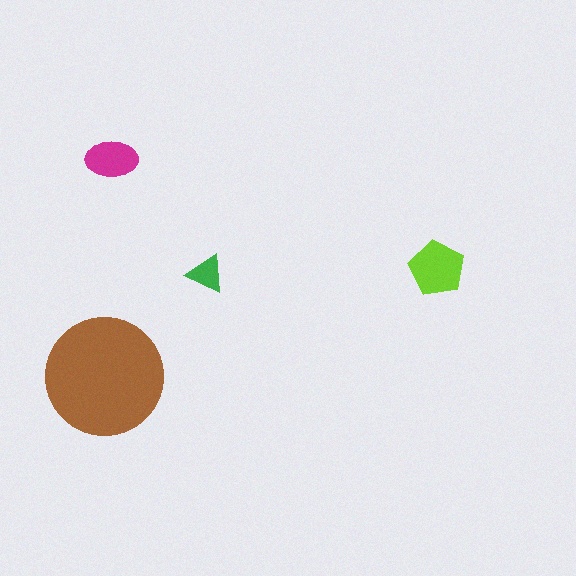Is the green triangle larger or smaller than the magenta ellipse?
Smaller.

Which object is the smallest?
The green triangle.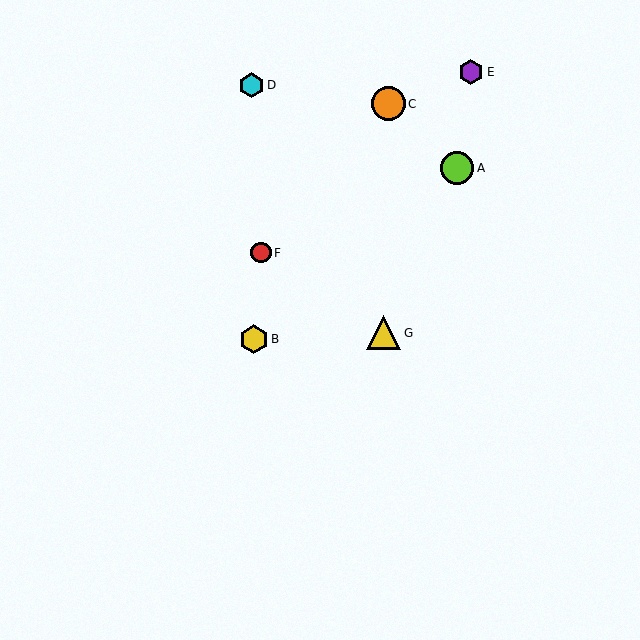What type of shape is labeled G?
Shape G is a yellow triangle.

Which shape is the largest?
The yellow triangle (labeled G) is the largest.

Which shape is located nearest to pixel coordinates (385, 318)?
The yellow triangle (labeled G) at (384, 333) is nearest to that location.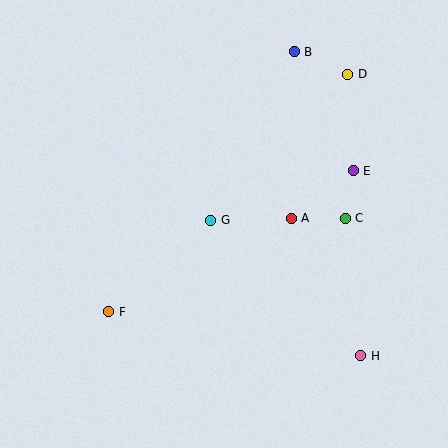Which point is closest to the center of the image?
Point G at (211, 220) is closest to the center.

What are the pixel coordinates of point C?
Point C is at (345, 218).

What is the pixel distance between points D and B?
The distance between D and B is 58 pixels.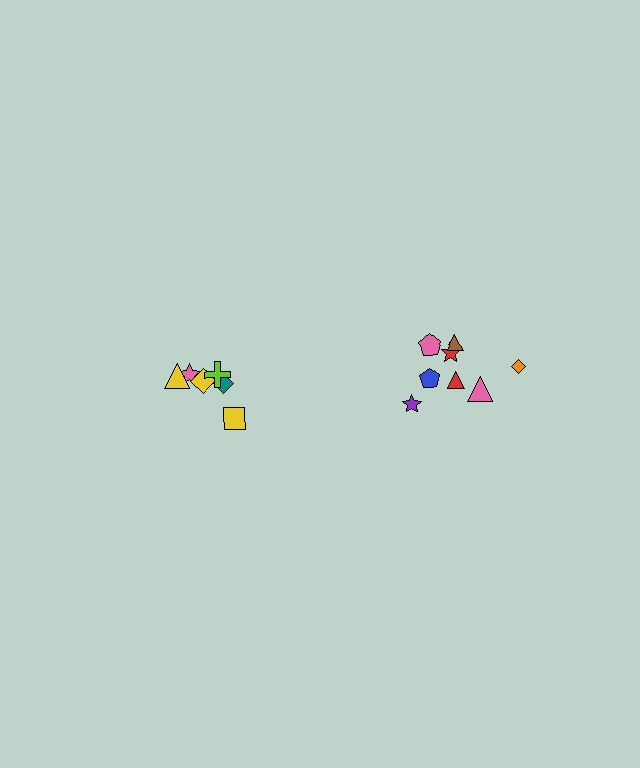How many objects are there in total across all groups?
There are 14 objects.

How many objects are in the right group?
There are 8 objects.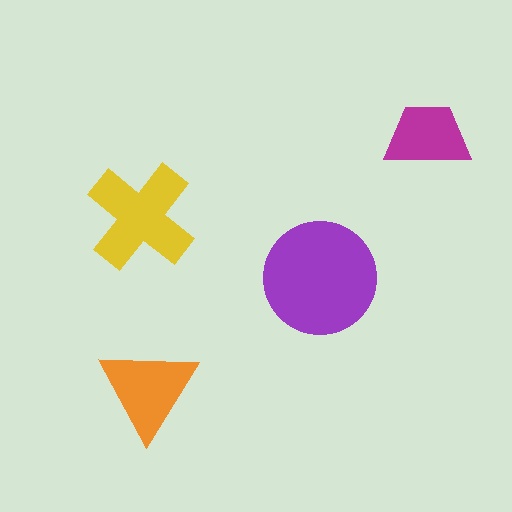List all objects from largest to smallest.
The purple circle, the yellow cross, the orange triangle, the magenta trapezoid.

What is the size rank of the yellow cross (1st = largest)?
2nd.